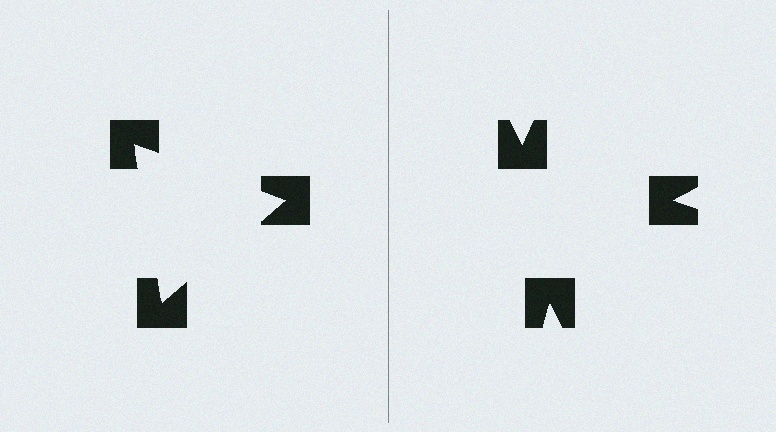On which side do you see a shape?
An illusory triangle appears on the left side. On the right side the wedge cuts are rotated, so no coherent shape forms.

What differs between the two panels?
The notched squares are positioned identically on both sides; only the wedge orientations differ. On the left they align to a triangle; on the right they are misaligned.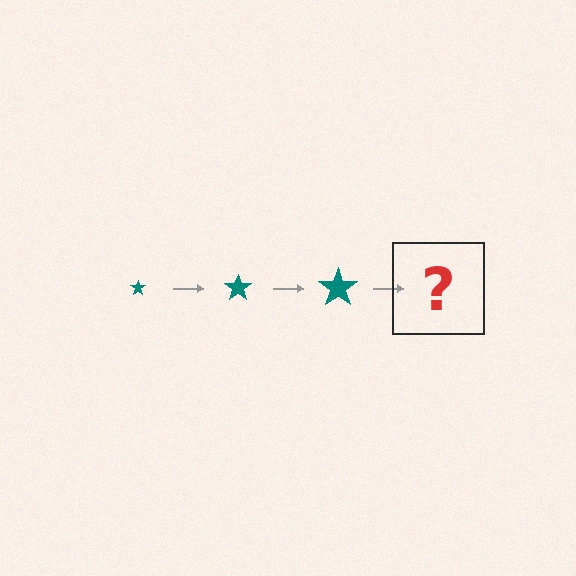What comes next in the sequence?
The next element should be a teal star, larger than the previous one.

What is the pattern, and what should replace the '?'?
The pattern is that the star gets progressively larger each step. The '?' should be a teal star, larger than the previous one.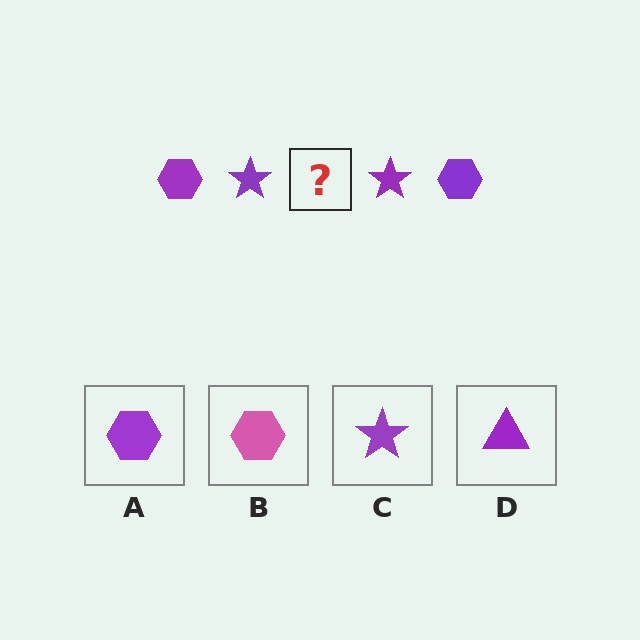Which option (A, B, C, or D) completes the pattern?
A.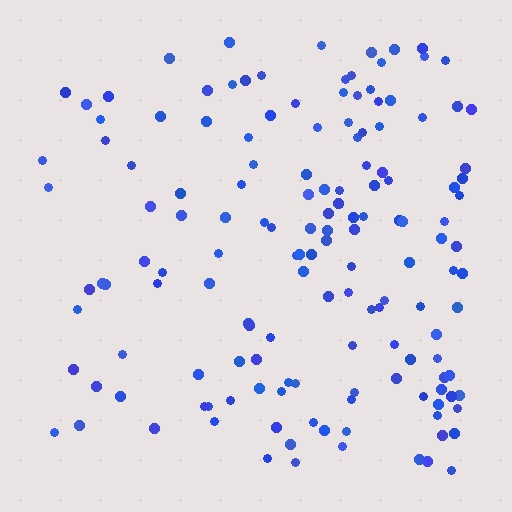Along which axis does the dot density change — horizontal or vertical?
Horizontal.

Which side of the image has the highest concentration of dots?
The right.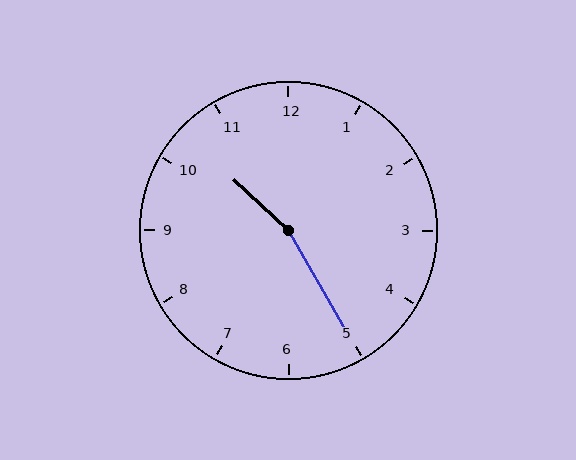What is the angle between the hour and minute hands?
Approximately 162 degrees.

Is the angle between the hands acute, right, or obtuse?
It is obtuse.